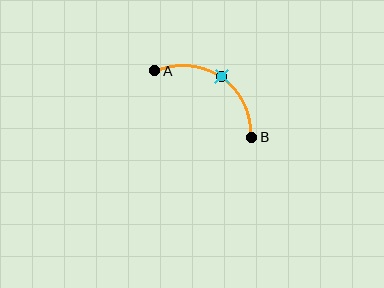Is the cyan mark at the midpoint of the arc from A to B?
Yes. The cyan mark lies on the arc at equal arc-length from both A and B — it is the arc midpoint.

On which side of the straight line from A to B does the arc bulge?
The arc bulges above and to the right of the straight line connecting A and B.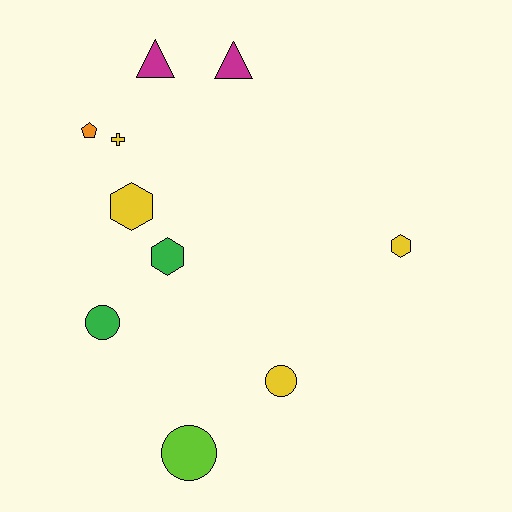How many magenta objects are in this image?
There are 2 magenta objects.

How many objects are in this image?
There are 10 objects.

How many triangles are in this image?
There are 2 triangles.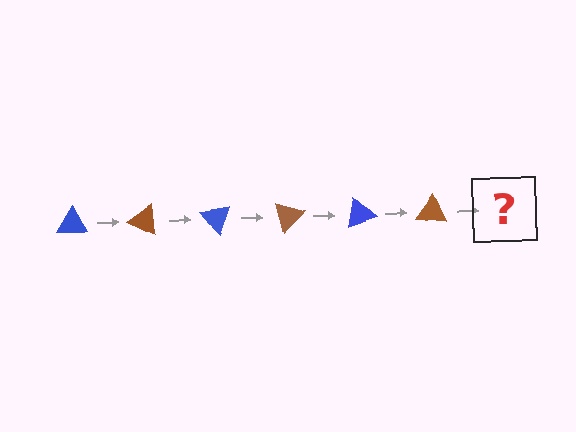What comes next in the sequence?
The next element should be a blue triangle, rotated 150 degrees from the start.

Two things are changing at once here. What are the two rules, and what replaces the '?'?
The two rules are that it rotates 25 degrees each step and the color cycles through blue and brown. The '?' should be a blue triangle, rotated 150 degrees from the start.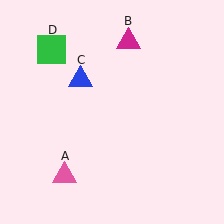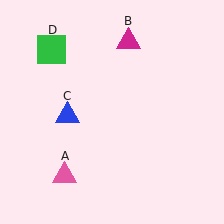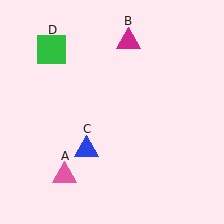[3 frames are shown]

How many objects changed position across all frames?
1 object changed position: blue triangle (object C).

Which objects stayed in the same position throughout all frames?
Pink triangle (object A) and magenta triangle (object B) and green square (object D) remained stationary.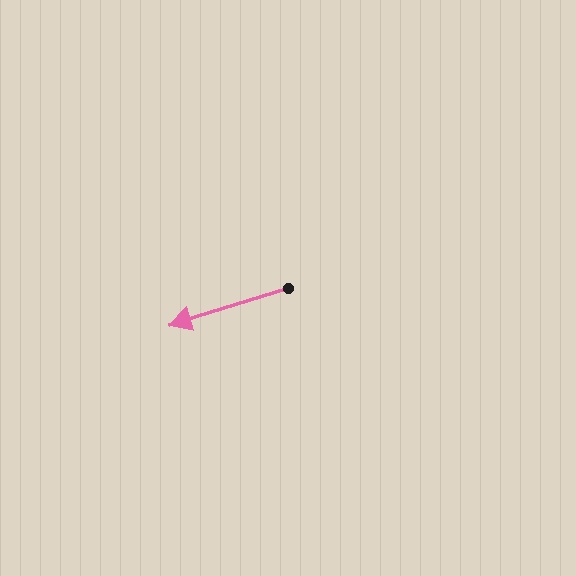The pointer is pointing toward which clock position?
Roughly 8 o'clock.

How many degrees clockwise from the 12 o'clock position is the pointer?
Approximately 252 degrees.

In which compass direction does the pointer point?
West.